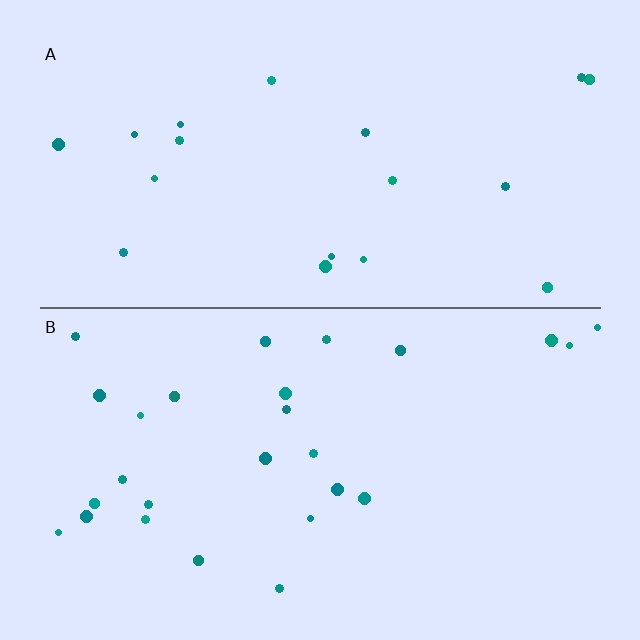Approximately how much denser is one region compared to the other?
Approximately 1.4× — region B over region A.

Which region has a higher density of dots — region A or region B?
B (the bottom).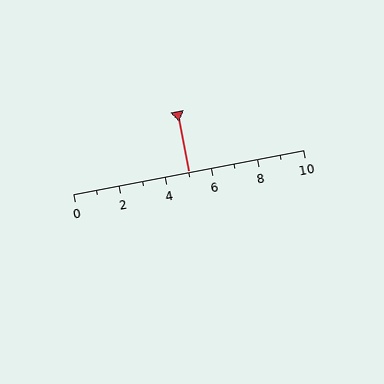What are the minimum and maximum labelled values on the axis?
The axis runs from 0 to 10.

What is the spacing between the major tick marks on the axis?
The major ticks are spaced 2 apart.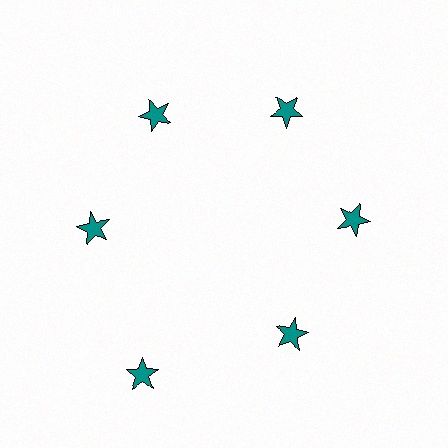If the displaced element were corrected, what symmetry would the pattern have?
It would have 6-fold rotational symmetry — the pattern would map onto itself every 60 degrees.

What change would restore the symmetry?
The symmetry would be restored by moving it inward, back onto the ring so that all 6 stars sit at equal angles and equal distance from the center.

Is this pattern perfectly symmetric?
No. The 6 teal stars are arranged in a ring, but one element near the 7 o'clock position is pushed outward from the center, breaking the 6-fold rotational symmetry.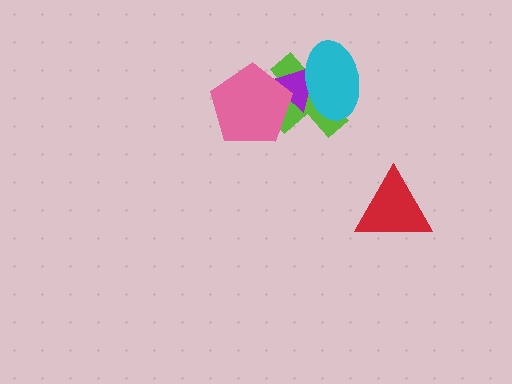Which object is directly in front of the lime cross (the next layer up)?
The purple triangle is directly in front of the lime cross.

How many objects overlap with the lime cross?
3 objects overlap with the lime cross.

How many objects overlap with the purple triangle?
3 objects overlap with the purple triangle.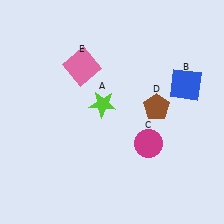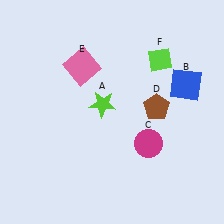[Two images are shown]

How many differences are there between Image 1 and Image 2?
There is 1 difference between the two images.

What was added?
A lime diamond (F) was added in Image 2.